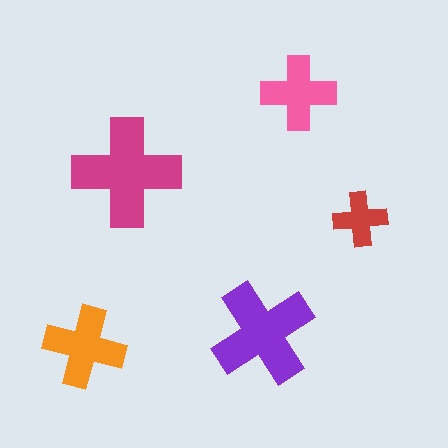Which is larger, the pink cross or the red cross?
The pink one.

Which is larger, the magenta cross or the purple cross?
The magenta one.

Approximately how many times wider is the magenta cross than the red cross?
About 2 times wider.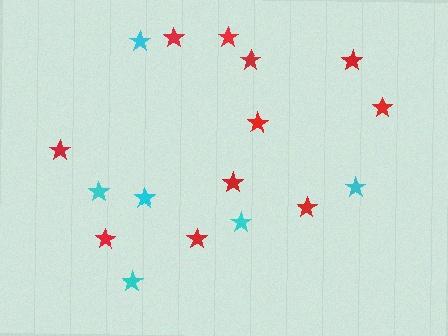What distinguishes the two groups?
There are 2 groups: one group of red stars (11) and one group of cyan stars (6).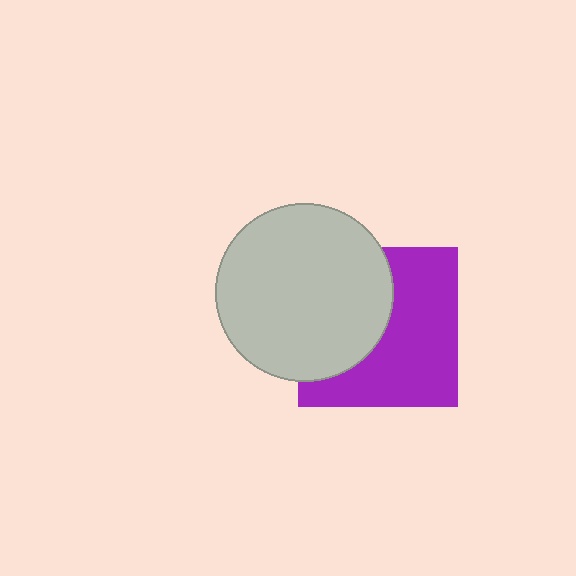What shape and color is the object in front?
The object in front is a light gray circle.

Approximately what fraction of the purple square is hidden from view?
Roughly 43% of the purple square is hidden behind the light gray circle.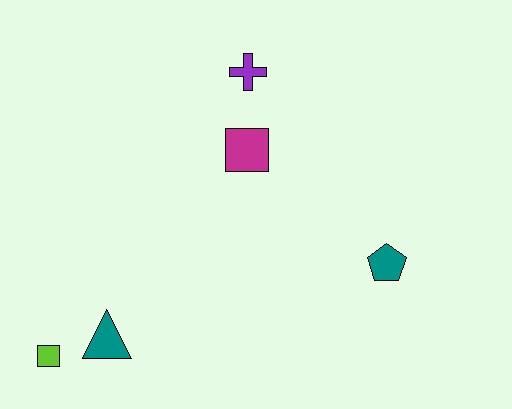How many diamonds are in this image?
There are no diamonds.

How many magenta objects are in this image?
There is 1 magenta object.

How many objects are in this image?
There are 5 objects.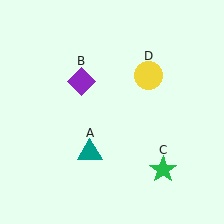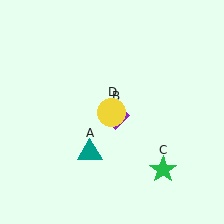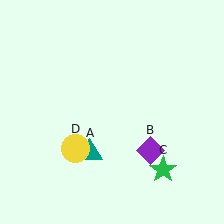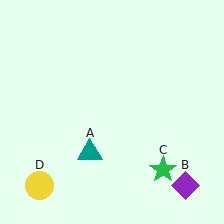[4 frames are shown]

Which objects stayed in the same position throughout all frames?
Teal triangle (object A) and green star (object C) remained stationary.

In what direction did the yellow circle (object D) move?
The yellow circle (object D) moved down and to the left.